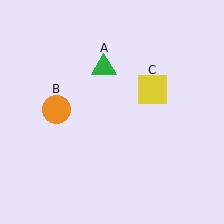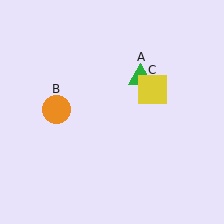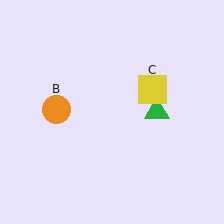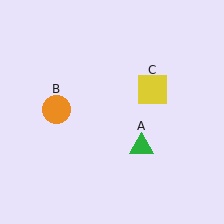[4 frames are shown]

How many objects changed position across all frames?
1 object changed position: green triangle (object A).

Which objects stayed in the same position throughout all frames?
Orange circle (object B) and yellow square (object C) remained stationary.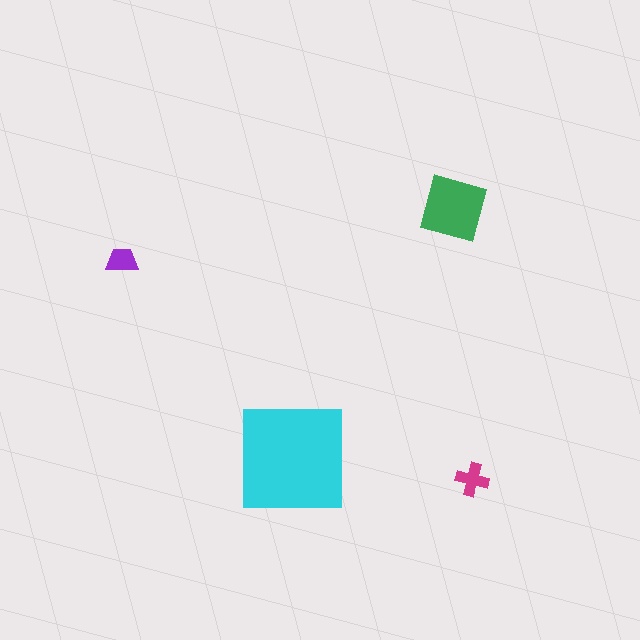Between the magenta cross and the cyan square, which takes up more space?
The cyan square.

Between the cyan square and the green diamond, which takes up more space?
The cyan square.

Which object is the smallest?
The purple trapezoid.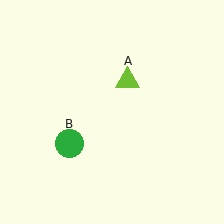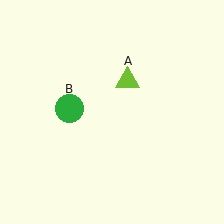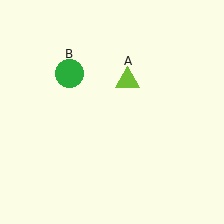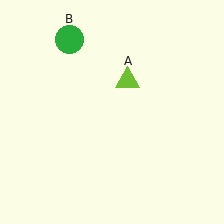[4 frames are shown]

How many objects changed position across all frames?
1 object changed position: green circle (object B).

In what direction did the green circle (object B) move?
The green circle (object B) moved up.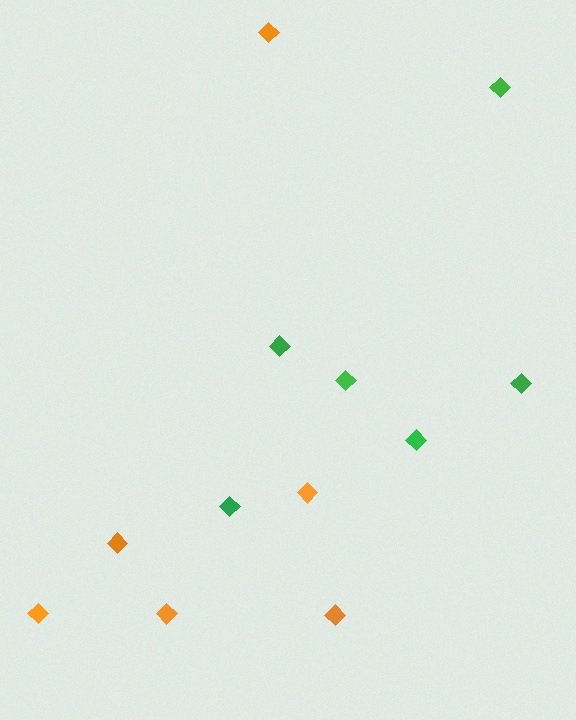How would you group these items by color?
There are 2 groups: one group of green diamonds (6) and one group of orange diamonds (6).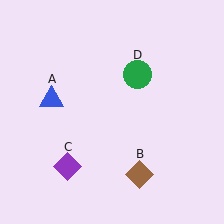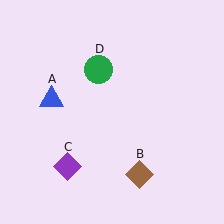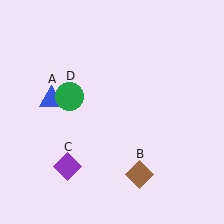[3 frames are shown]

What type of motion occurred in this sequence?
The green circle (object D) rotated counterclockwise around the center of the scene.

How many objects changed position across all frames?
1 object changed position: green circle (object D).